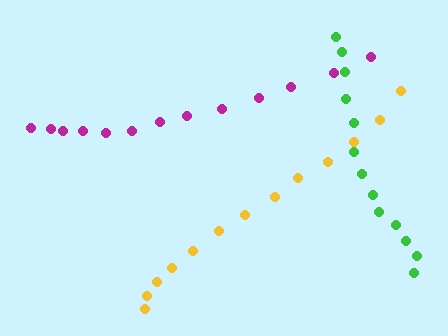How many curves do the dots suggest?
There are 3 distinct paths.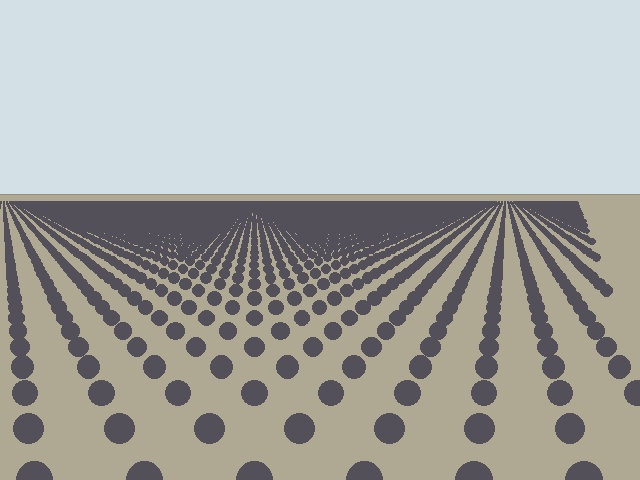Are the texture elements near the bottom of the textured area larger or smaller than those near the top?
Larger. Near the bottom, elements are closer to the viewer and appear at a bigger on-screen size.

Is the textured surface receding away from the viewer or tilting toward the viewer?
The surface is receding away from the viewer. Texture elements get smaller and denser toward the top.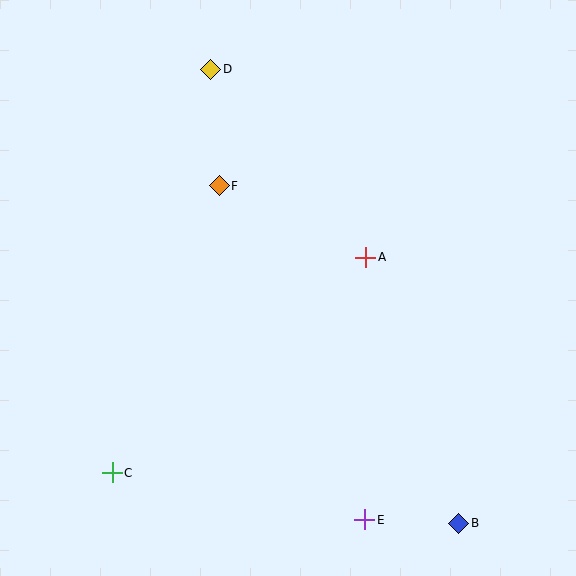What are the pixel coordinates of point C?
Point C is at (112, 473).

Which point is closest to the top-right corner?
Point A is closest to the top-right corner.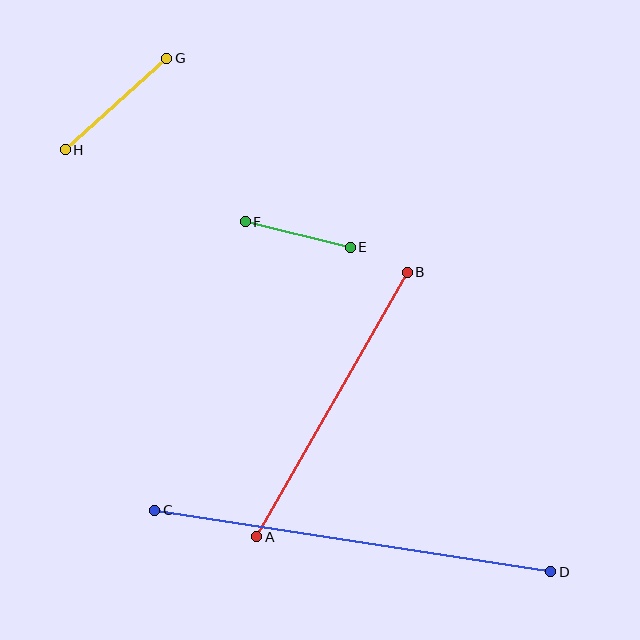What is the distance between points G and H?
The distance is approximately 136 pixels.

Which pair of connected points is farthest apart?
Points C and D are farthest apart.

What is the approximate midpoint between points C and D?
The midpoint is at approximately (353, 541) pixels.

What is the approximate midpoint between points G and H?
The midpoint is at approximately (116, 104) pixels.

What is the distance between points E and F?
The distance is approximately 108 pixels.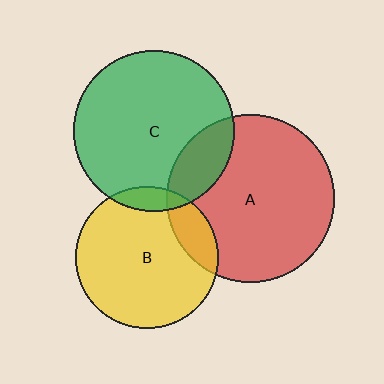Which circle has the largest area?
Circle A (red).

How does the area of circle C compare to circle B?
Approximately 1.3 times.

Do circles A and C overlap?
Yes.